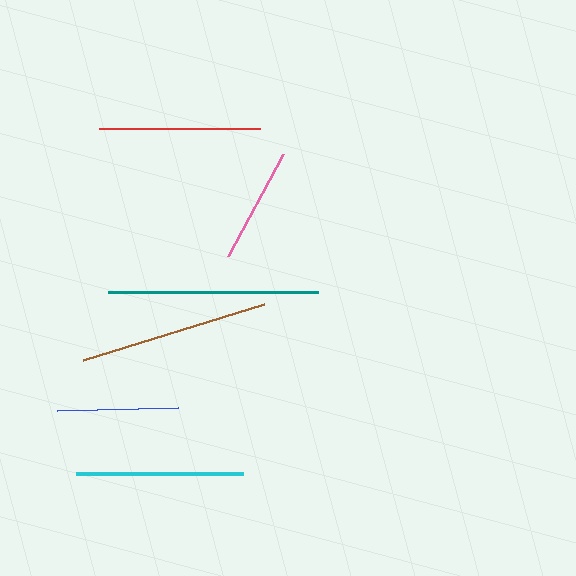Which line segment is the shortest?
The pink line is the shortest at approximately 116 pixels.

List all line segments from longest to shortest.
From longest to shortest: teal, brown, cyan, red, blue, pink.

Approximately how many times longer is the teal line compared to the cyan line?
The teal line is approximately 1.3 times the length of the cyan line.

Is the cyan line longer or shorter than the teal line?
The teal line is longer than the cyan line.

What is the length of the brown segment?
The brown segment is approximately 189 pixels long.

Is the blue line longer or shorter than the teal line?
The teal line is longer than the blue line.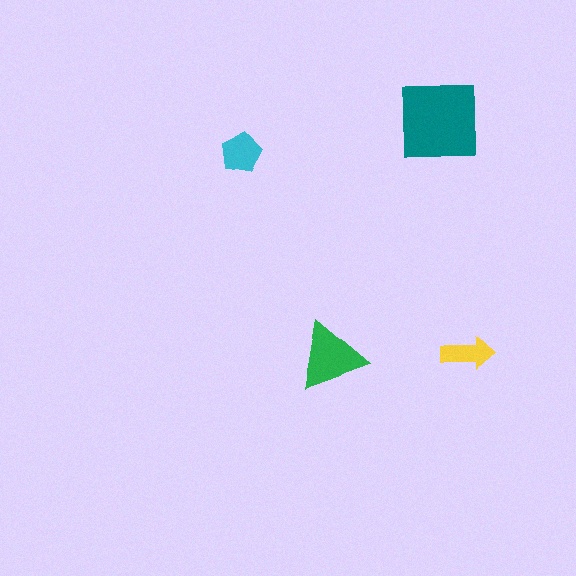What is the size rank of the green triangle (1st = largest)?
2nd.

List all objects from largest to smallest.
The teal square, the green triangle, the cyan pentagon, the yellow arrow.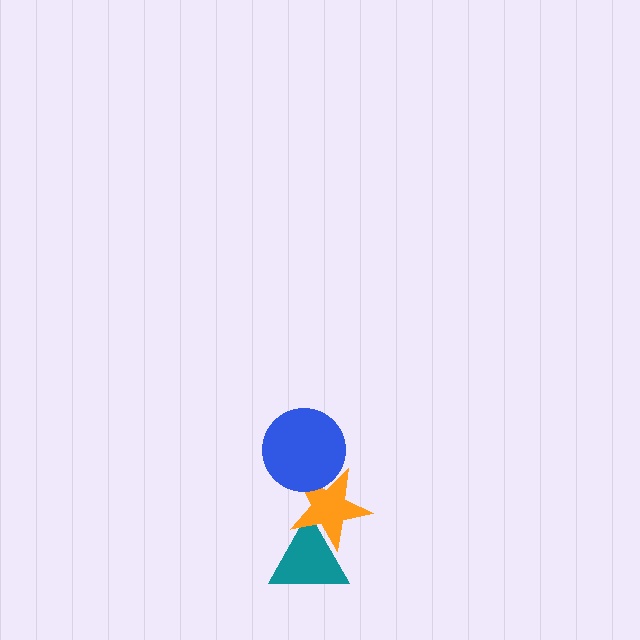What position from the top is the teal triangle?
The teal triangle is 3rd from the top.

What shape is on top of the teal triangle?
The orange star is on top of the teal triangle.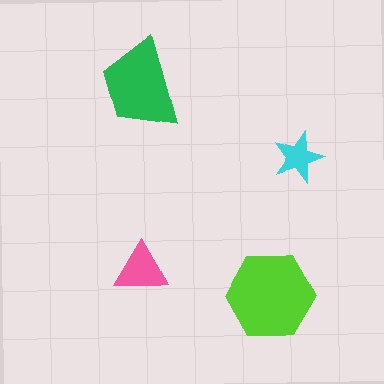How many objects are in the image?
There are 4 objects in the image.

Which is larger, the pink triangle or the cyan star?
The pink triangle.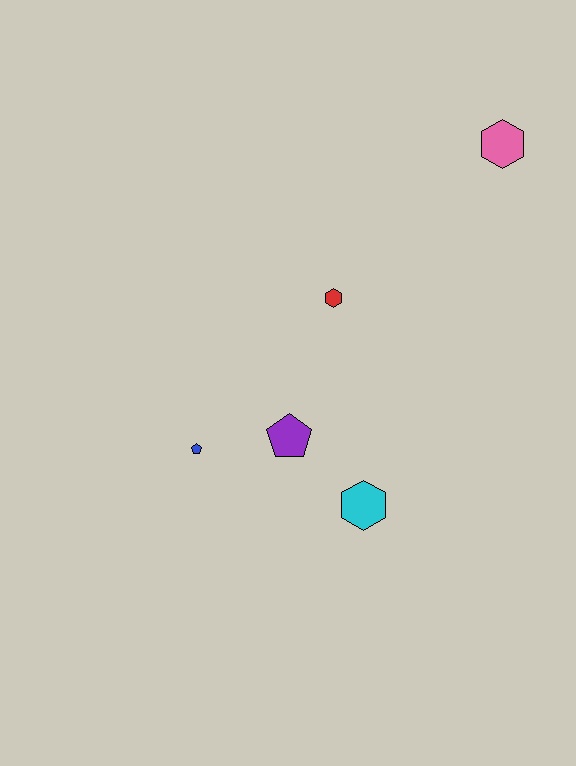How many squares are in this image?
There are no squares.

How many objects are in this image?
There are 5 objects.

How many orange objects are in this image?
There are no orange objects.